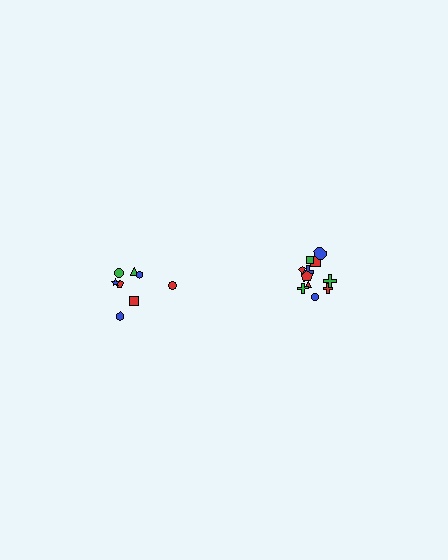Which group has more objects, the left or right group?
The right group.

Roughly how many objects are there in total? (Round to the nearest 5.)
Roughly 20 objects in total.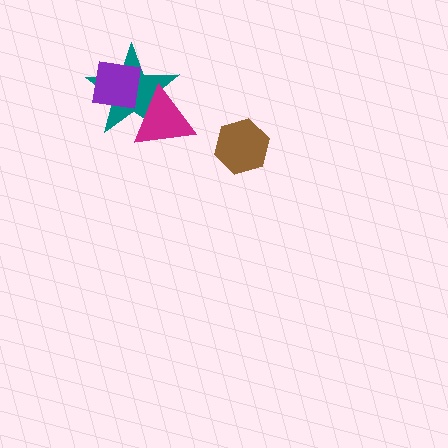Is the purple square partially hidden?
No, no other shape covers it.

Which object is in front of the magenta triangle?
The purple square is in front of the magenta triangle.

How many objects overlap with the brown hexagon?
0 objects overlap with the brown hexagon.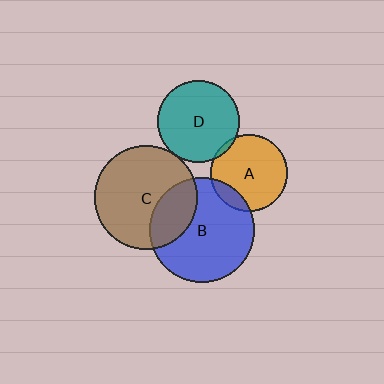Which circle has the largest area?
Circle B (blue).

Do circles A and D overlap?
Yes.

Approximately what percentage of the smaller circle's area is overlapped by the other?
Approximately 5%.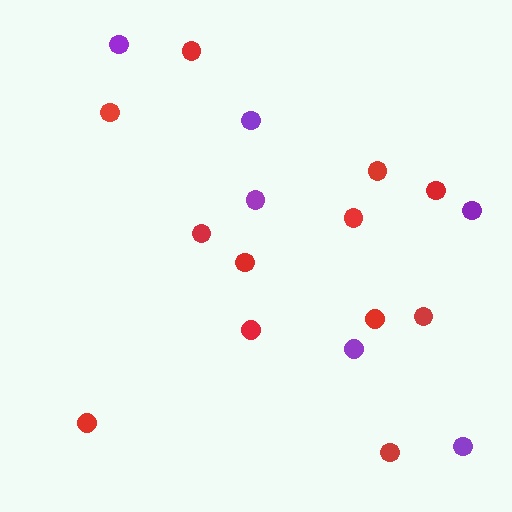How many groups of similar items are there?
There are 2 groups: one group of purple circles (6) and one group of red circles (12).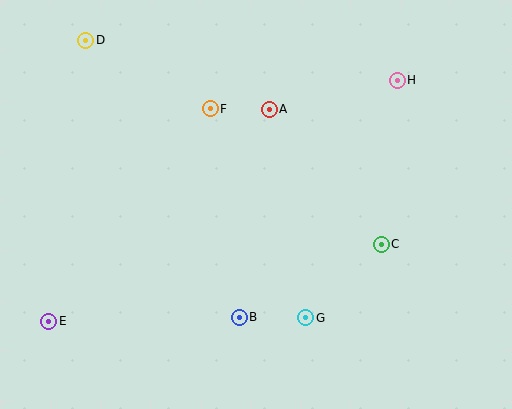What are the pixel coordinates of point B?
Point B is at (239, 317).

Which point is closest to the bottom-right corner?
Point C is closest to the bottom-right corner.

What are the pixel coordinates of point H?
Point H is at (397, 80).